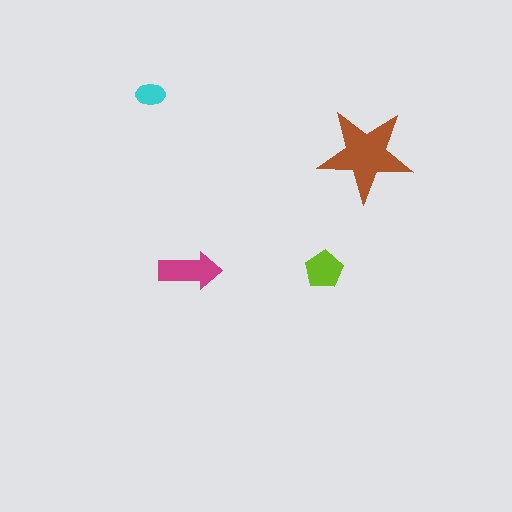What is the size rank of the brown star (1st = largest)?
1st.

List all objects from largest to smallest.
The brown star, the magenta arrow, the lime pentagon, the cyan ellipse.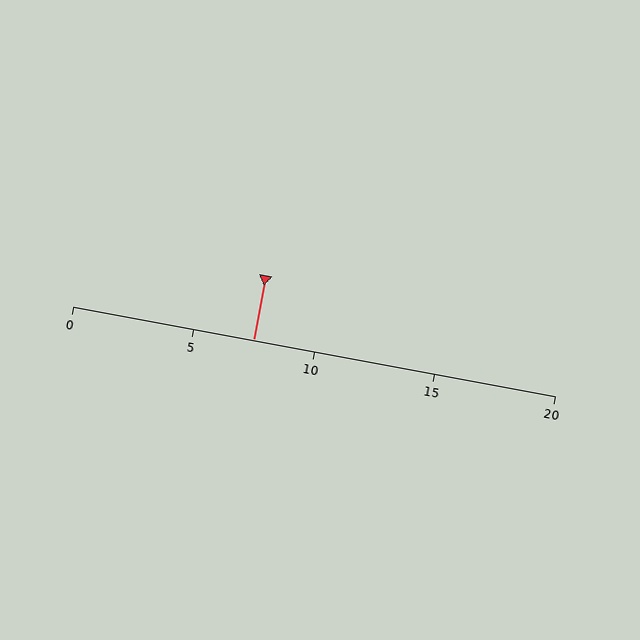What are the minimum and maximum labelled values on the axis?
The axis runs from 0 to 20.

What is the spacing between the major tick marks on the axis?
The major ticks are spaced 5 apart.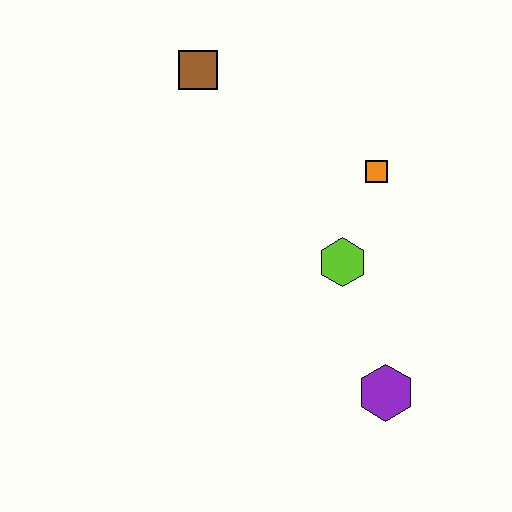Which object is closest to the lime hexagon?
The orange square is closest to the lime hexagon.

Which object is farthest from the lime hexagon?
The brown square is farthest from the lime hexagon.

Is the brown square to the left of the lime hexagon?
Yes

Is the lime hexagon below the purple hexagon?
No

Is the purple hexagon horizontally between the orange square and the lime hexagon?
No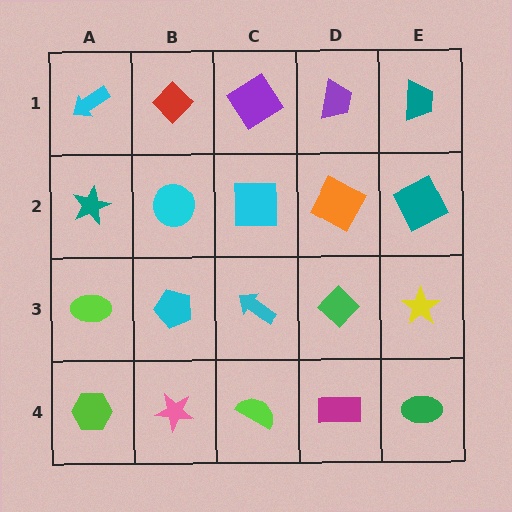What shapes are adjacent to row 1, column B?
A cyan circle (row 2, column B), a cyan arrow (row 1, column A), a purple diamond (row 1, column C).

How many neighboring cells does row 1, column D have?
3.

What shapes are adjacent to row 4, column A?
A lime ellipse (row 3, column A), a pink star (row 4, column B).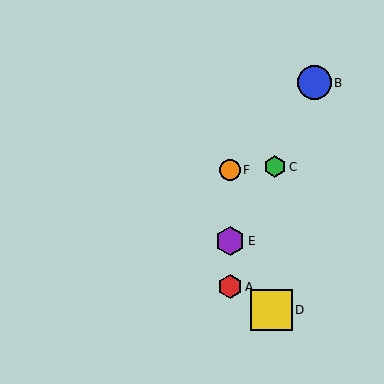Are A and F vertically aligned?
Yes, both are at x≈230.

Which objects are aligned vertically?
Objects A, E, F are aligned vertically.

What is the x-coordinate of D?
Object D is at x≈272.